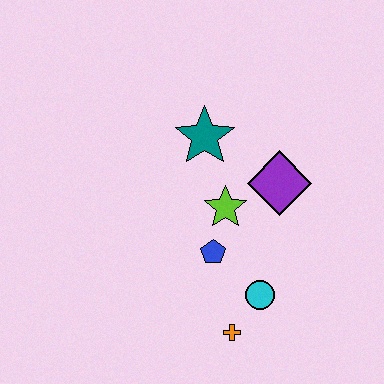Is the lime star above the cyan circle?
Yes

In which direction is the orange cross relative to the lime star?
The orange cross is below the lime star.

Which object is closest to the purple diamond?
The lime star is closest to the purple diamond.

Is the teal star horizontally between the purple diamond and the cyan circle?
No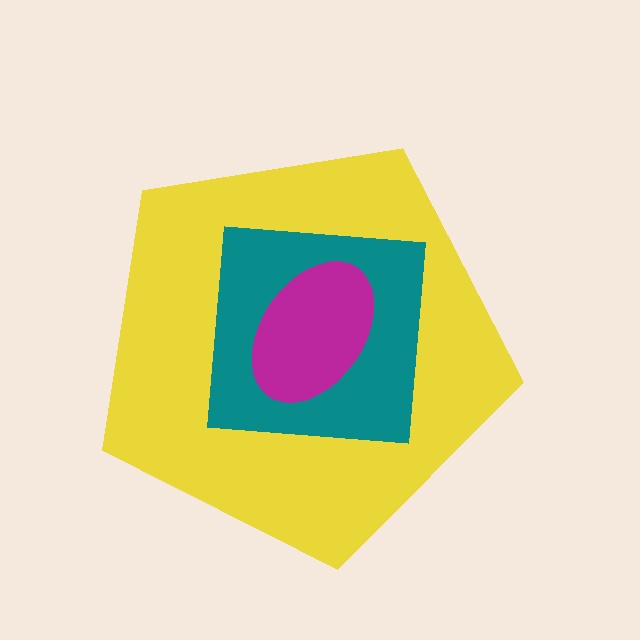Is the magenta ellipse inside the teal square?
Yes.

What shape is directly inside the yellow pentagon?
The teal square.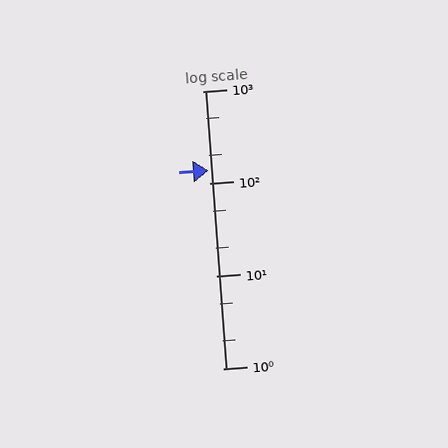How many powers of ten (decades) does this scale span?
The scale spans 3 decades, from 1 to 1000.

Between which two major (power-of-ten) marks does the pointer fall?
The pointer is between 100 and 1000.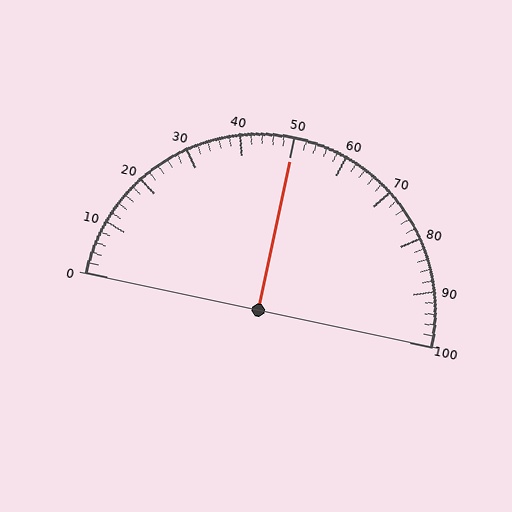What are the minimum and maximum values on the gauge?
The gauge ranges from 0 to 100.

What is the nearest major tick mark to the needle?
The nearest major tick mark is 50.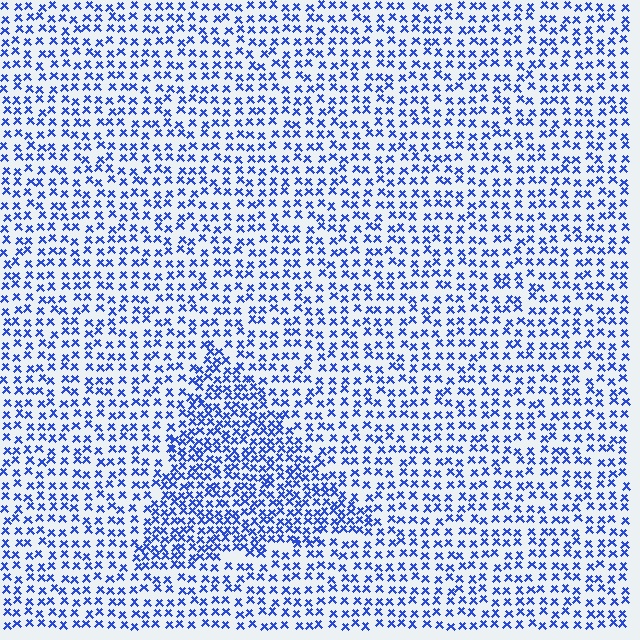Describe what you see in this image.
The image contains small blue elements arranged at two different densities. A triangle-shaped region is visible where the elements are more densely packed than the surrounding area.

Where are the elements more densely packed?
The elements are more densely packed inside the triangle boundary.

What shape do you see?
I see a triangle.